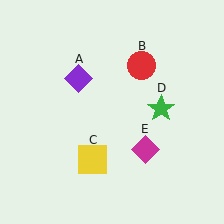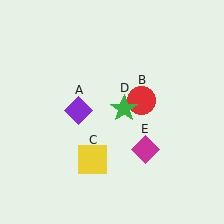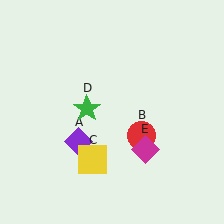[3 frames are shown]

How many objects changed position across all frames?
3 objects changed position: purple diamond (object A), red circle (object B), green star (object D).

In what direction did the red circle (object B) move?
The red circle (object B) moved down.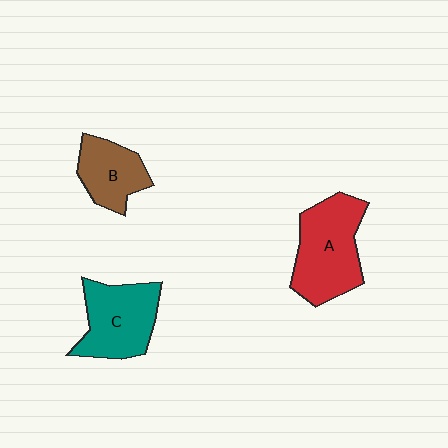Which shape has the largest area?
Shape A (red).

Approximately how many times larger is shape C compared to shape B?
Approximately 1.4 times.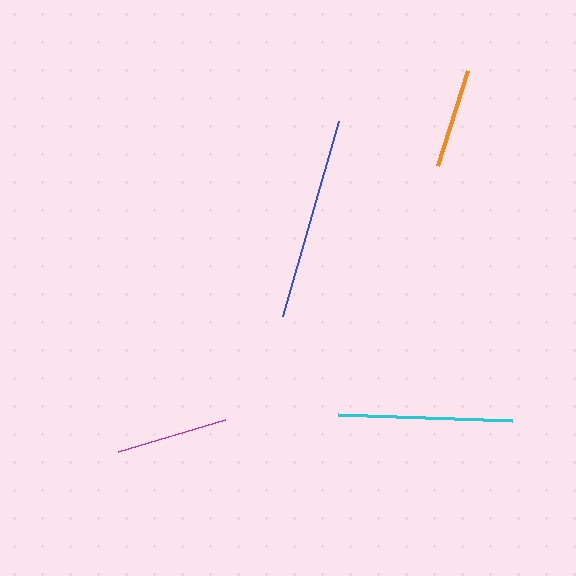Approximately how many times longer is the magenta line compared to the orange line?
The magenta line is approximately 1.1 times the length of the orange line.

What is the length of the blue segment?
The blue segment is approximately 203 pixels long.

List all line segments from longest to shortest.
From longest to shortest: blue, cyan, magenta, orange.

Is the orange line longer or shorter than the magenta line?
The magenta line is longer than the orange line.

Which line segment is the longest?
The blue line is the longest at approximately 203 pixels.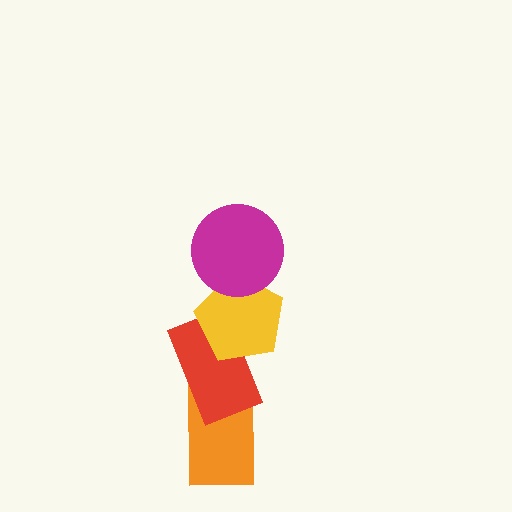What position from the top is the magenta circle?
The magenta circle is 1st from the top.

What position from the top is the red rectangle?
The red rectangle is 3rd from the top.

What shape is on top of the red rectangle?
The yellow pentagon is on top of the red rectangle.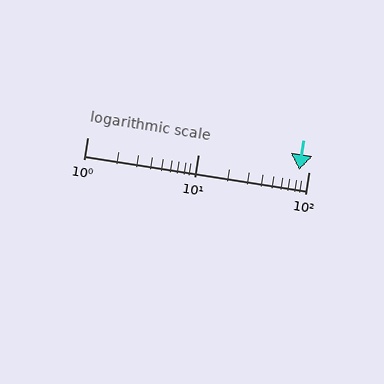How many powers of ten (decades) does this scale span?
The scale spans 2 decades, from 1 to 100.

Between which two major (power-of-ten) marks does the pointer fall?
The pointer is between 10 and 100.